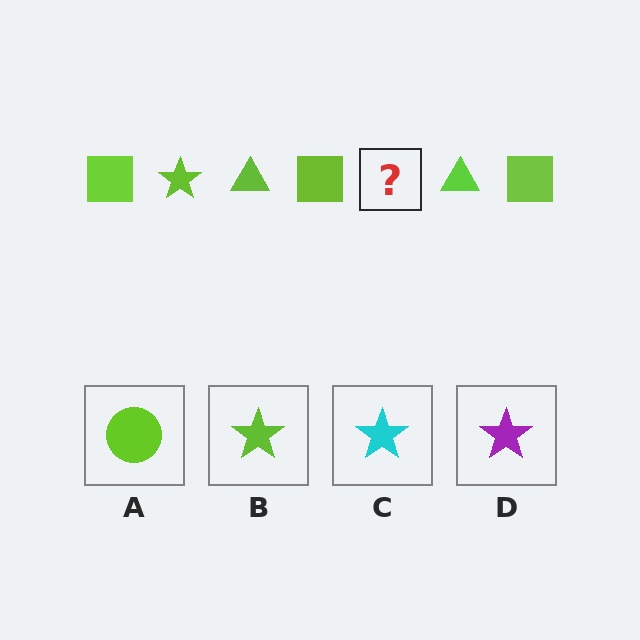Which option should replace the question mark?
Option B.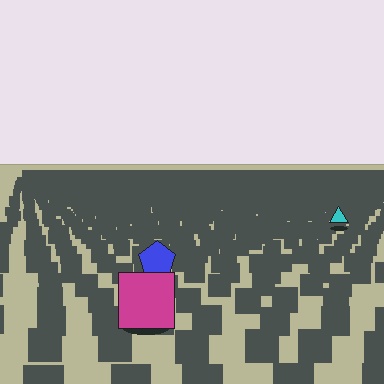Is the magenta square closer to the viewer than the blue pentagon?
Yes. The magenta square is closer — you can tell from the texture gradient: the ground texture is coarser near it.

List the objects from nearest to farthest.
From nearest to farthest: the magenta square, the blue pentagon, the cyan triangle.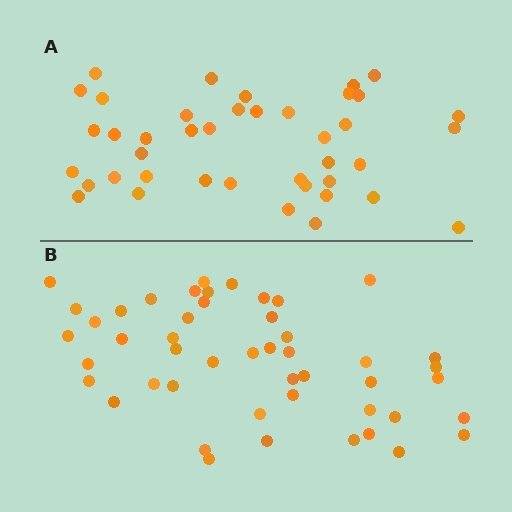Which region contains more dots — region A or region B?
Region B (the bottom region) has more dots.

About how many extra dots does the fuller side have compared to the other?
Region B has roughly 8 or so more dots than region A.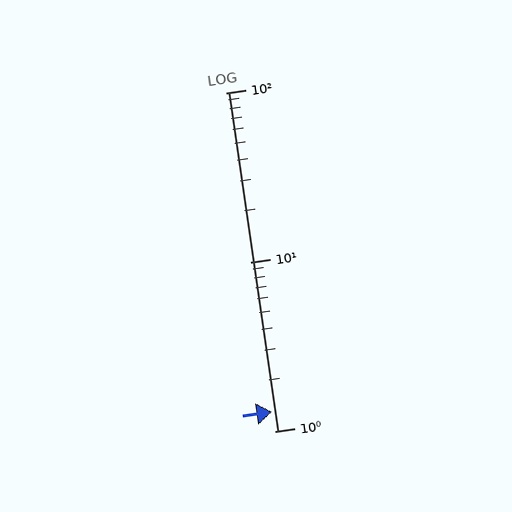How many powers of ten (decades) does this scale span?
The scale spans 2 decades, from 1 to 100.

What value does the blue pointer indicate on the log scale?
The pointer indicates approximately 1.3.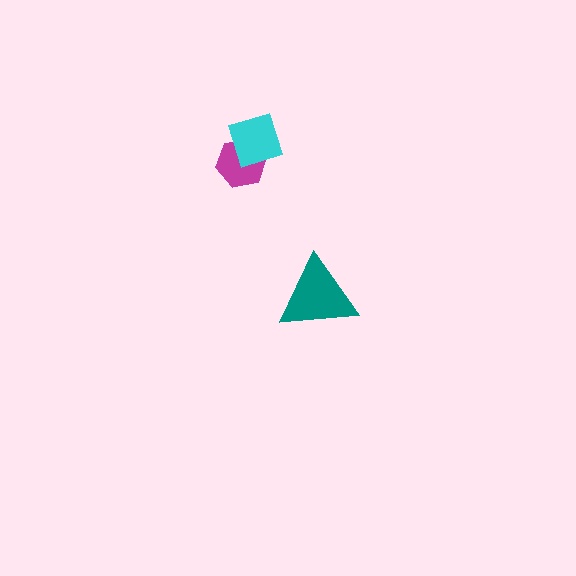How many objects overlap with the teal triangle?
0 objects overlap with the teal triangle.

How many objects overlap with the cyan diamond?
1 object overlaps with the cyan diamond.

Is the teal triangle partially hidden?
No, no other shape covers it.